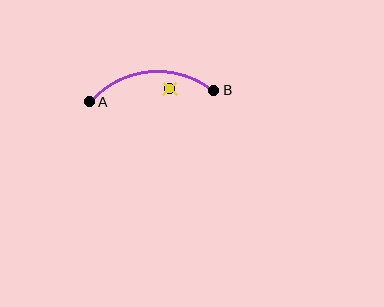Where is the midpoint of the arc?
The arc midpoint is the point on the curve farthest from the straight line joining A and B. It sits above that line.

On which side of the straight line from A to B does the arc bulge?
The arc bulges above the straight line connecting A and B.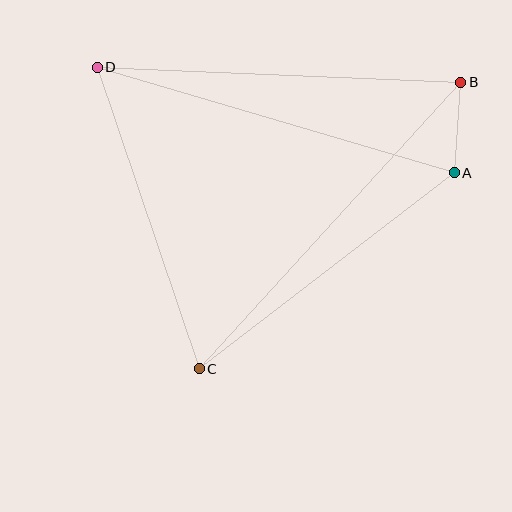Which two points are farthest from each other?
Points B and C are farthest from each other.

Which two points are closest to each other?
Points A and B are closest to each other.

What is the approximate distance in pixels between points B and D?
The distance between B and D is approximately 364 pixels.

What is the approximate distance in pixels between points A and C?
The distance between A and C is approximately 321 pixels.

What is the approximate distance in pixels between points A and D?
The distance between A and D is approximately 372 pixels.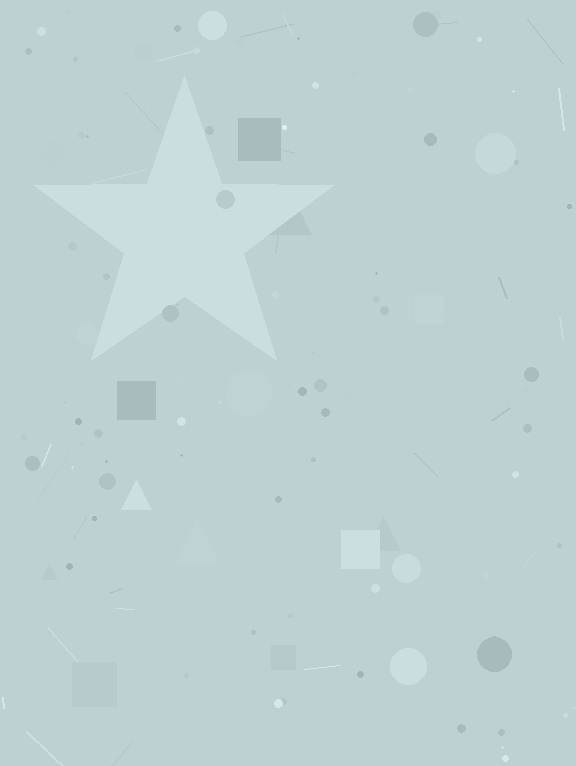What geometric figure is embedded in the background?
A star is embedded in the background.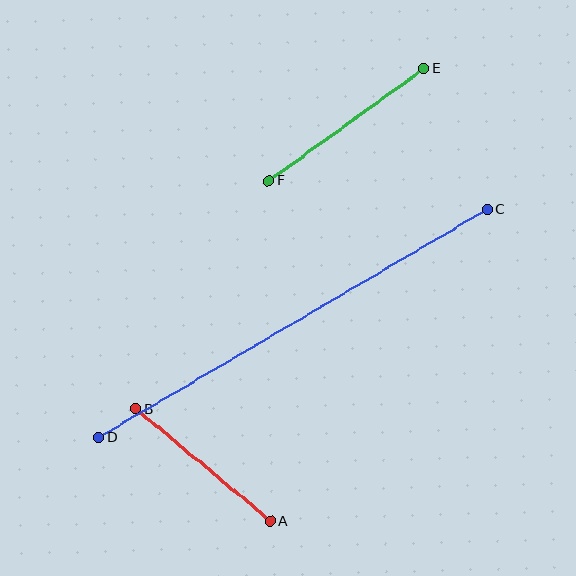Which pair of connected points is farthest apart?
Points C and D are farthest apart.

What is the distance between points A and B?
The distance is approximately 175 pixels.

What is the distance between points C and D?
The distance is approximately 451 pixels.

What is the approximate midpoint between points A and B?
The midpoint is at approximately (203, 465) pixels.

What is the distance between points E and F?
The distance is approximately 192 pixels.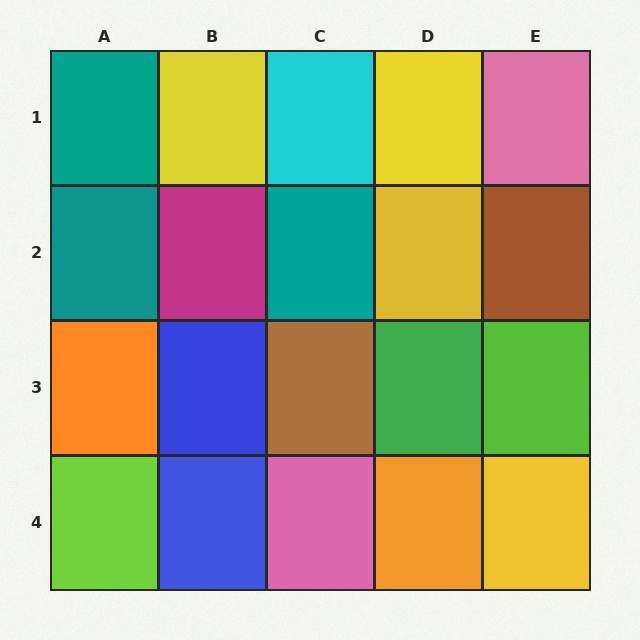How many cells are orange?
2 cells are orange.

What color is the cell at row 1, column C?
Cyan.